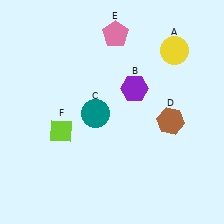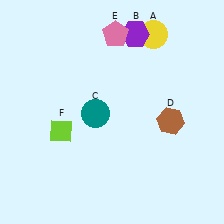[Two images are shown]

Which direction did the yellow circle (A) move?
The yellow circle (A) moved left.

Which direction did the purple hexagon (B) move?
The purple hexagon (B) moved up.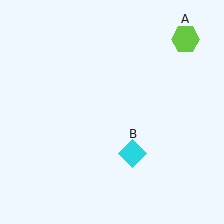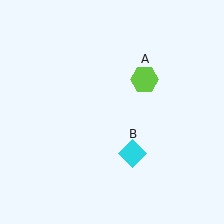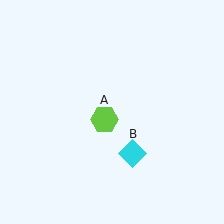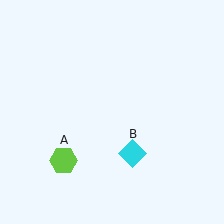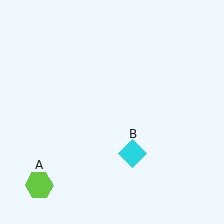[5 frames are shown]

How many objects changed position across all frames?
1 object changed position: lime hexagon (object A).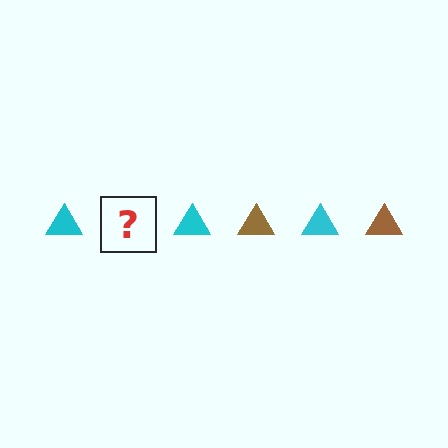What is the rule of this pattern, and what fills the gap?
The rule is that the pattern cycles through cyan, brown triangles. The gap should be filled with a brown triangle.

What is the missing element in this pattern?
The missing element is a brown triangle.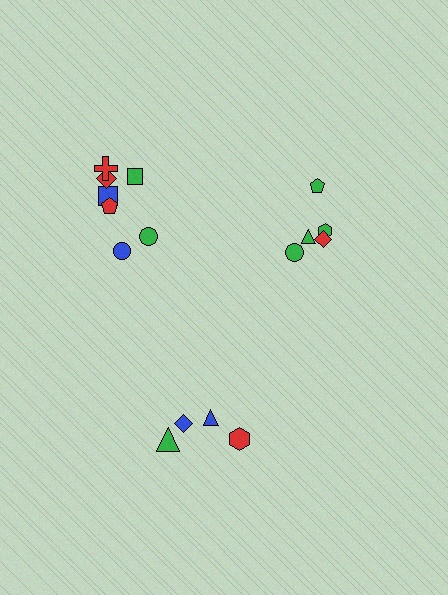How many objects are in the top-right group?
There are 5 objects.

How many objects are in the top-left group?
There are 7 objects.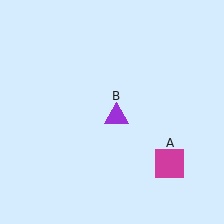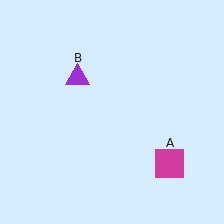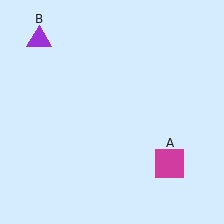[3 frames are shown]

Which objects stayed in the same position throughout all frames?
Magenta square (object A) remained stationary.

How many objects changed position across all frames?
1 object changed position: purple triangle (object B).